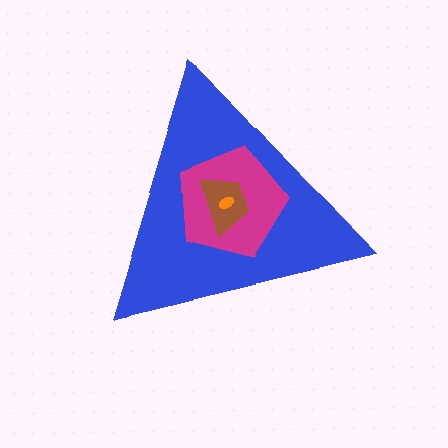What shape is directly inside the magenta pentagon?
The brown trapezoid.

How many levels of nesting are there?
4.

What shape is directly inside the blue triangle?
The magenta pentagon.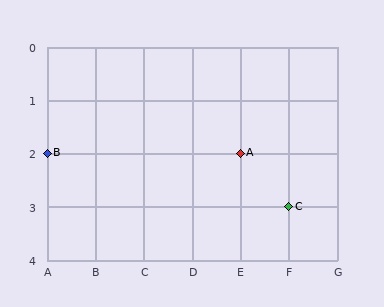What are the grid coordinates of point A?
Point A is at grid coordinates (E, 2).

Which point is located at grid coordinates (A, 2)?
Point B is at (A, 2).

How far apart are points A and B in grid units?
Points A and B are 4 columns apart.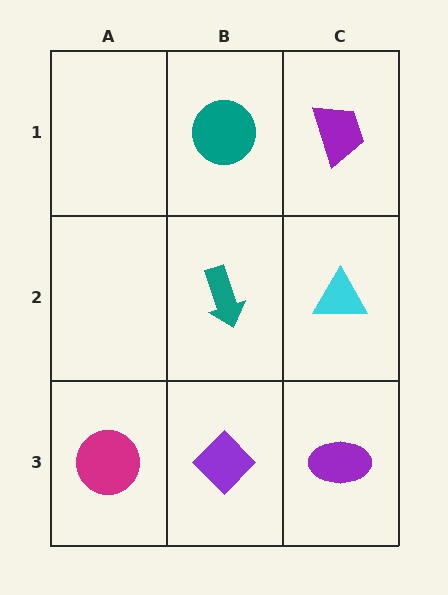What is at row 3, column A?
A magenta circle.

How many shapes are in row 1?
2 shapes.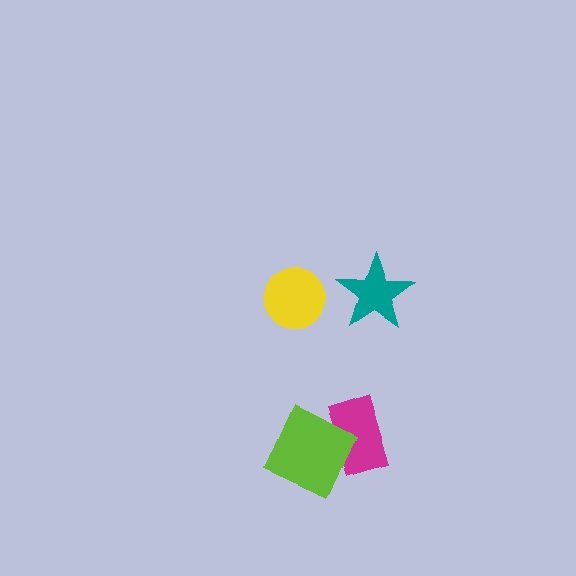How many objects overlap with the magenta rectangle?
1 object overlaps with the magenta rectangle.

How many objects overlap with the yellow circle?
0 objects overlap with the yellow circle.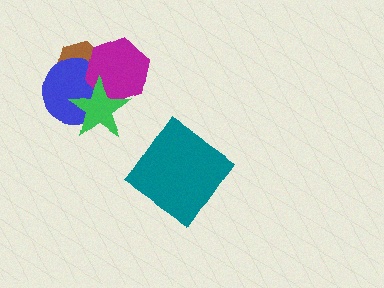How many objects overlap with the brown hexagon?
3 objects overlap with the brown hexagon.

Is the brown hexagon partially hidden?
Yes, it is partially covered by another shape.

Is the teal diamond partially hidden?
No, no other shape covers it.